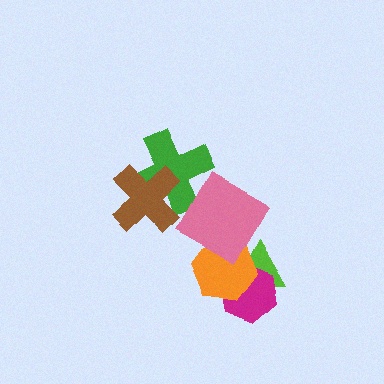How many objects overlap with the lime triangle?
3 objects overlap with the lime triangle.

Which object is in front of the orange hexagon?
The pink diamond is in front of the orange hexagon.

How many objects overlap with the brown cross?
1 object overlaps with the brown cross.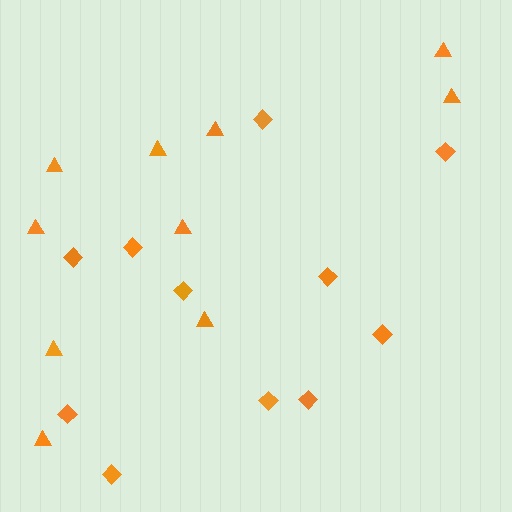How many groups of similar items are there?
There are 2 groups: one group of diamonds (11) and one group of triangles (10).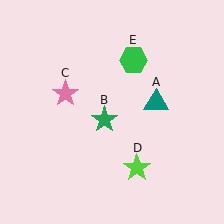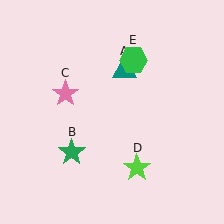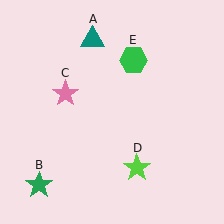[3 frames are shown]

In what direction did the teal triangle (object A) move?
The teal triangle (object A) moved up and to the left.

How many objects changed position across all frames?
2 objects changed position: teal triangle (object A), green star (object B).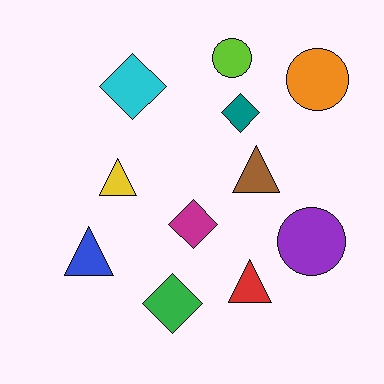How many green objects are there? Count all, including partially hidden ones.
There is 1 green object.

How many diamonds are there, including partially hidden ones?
There are 4 diamonds.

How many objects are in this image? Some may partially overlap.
There are 11 objects.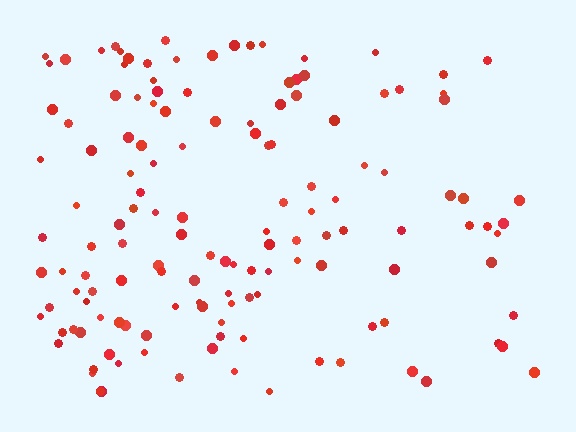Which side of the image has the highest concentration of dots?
The left.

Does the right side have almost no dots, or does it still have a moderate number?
Still a moderate number, just noticeably fewer than the left.